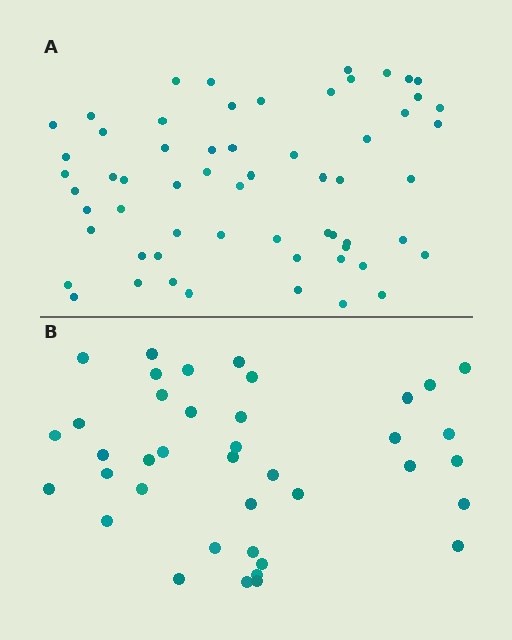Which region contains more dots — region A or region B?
Region A (the top region) has more dots.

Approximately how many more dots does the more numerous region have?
Region A has approximately 20 more dots than region B.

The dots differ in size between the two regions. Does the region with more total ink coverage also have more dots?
No. Region B has more total ink coverage because its dots are larger, but region A actually contains more individual dots. Total area can be misleading — the number of items is what matters here.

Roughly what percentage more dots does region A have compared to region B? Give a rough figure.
About 55% more.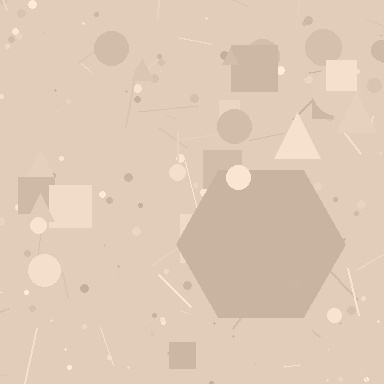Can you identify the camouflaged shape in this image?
The camouflaged shape is a hexagon.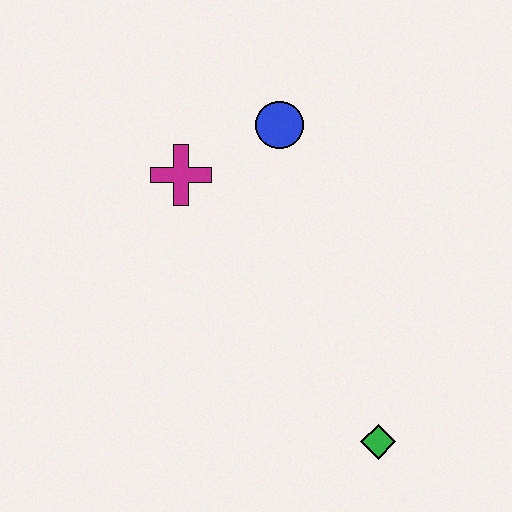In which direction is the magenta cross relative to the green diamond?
The magenta cross is above the green diamond.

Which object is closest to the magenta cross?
The blue circle is closest to the magenta cross.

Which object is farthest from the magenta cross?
The green diamond is farthest from the magenta cross.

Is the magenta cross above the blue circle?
No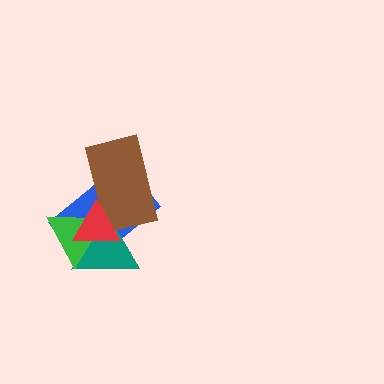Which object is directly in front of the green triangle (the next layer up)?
The brown rectangle is directly in front of the green triangle.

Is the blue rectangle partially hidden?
Yes, it is partially covered by another shape.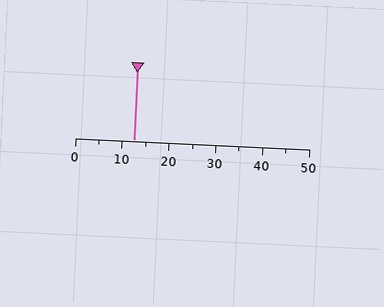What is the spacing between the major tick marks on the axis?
The major ticks are spaced 10 apart.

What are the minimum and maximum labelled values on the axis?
The axis runs from 0 to 50.